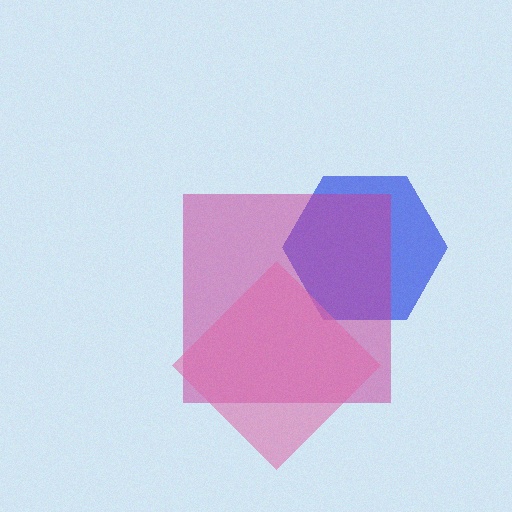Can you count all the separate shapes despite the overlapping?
Yes, there are 3 separate shapes.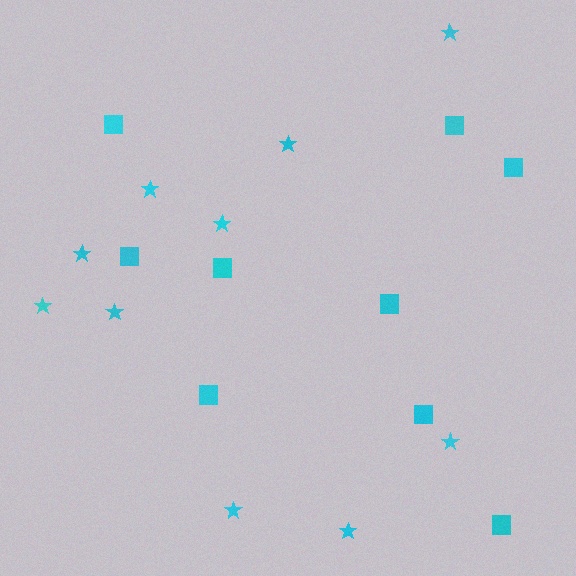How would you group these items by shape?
There are 2 groups: one group of stars (10) and one group of squares (9).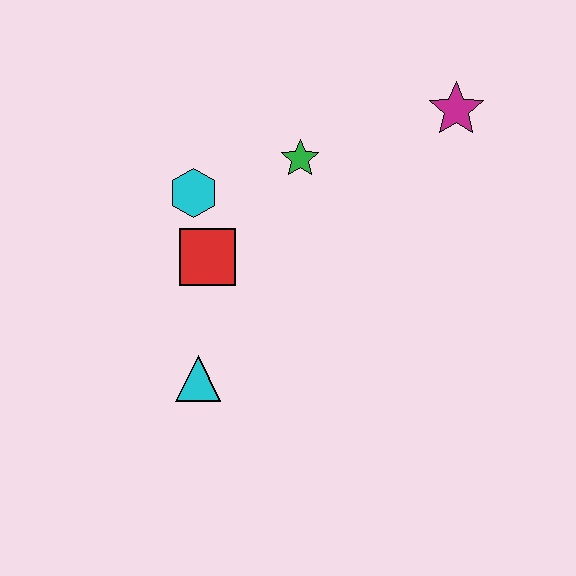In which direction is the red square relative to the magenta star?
The red square is to the left of the magenta star.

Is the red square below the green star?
Yes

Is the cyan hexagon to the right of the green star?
No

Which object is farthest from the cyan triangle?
The magenta star is farthest from the cyan triangle.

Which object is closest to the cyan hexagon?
The red square is closest to the cyan hexagon.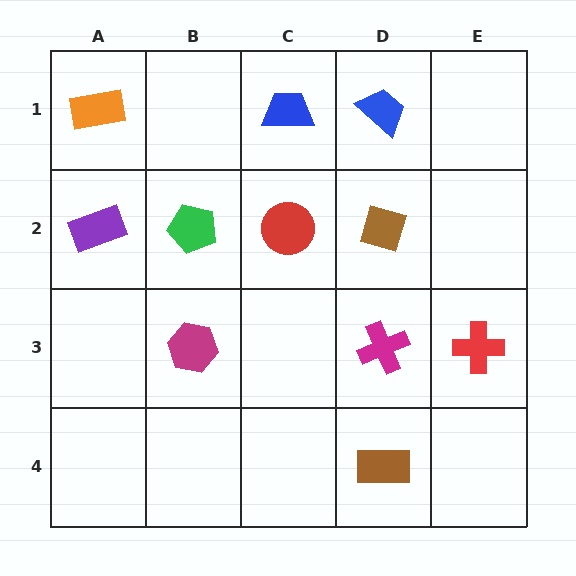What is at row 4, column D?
A brown rectangle.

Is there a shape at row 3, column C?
No, that cell is empty.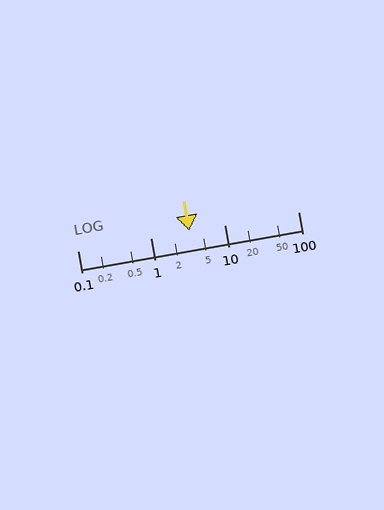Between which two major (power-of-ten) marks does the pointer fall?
The pointer is between 1 and 10.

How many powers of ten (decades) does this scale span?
The scale spans 3 decades, from 0.1 to 100.